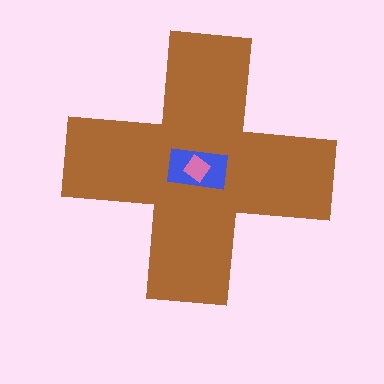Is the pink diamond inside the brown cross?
Yes.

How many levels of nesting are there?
3.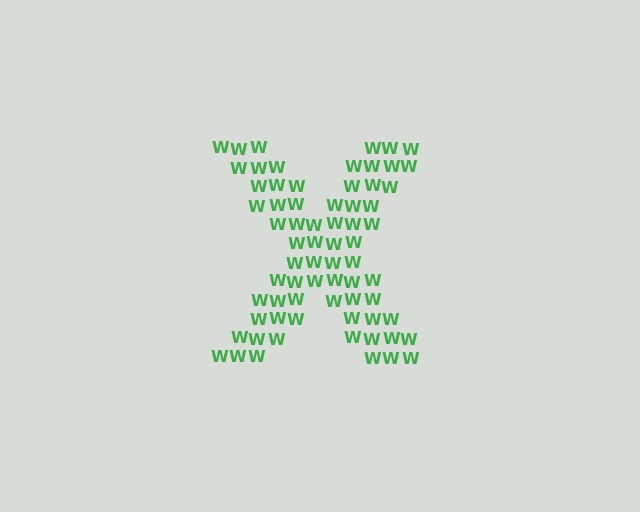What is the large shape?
The large shape is the letter X.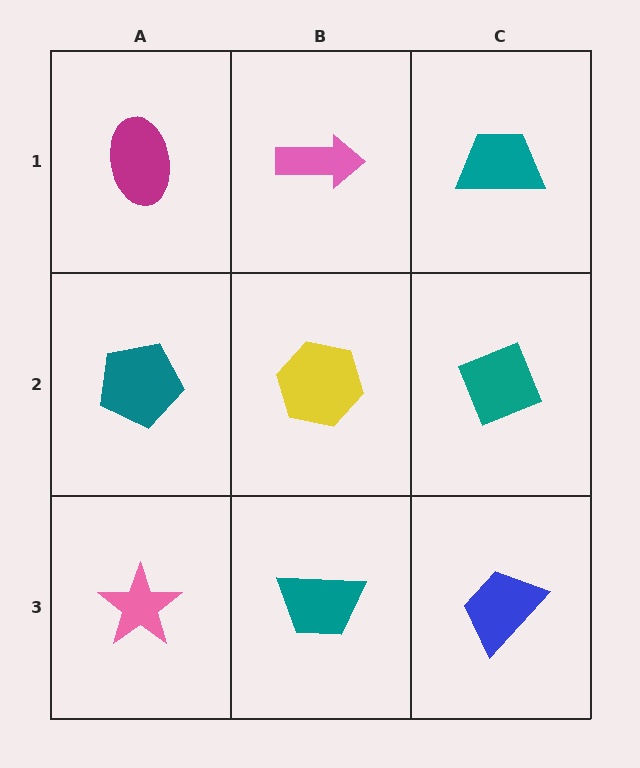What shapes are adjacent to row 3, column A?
A teal pentagon (row 2, column A), a teal trapezoid (row 3, column B).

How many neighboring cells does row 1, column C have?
2.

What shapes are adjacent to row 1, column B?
A yellow hexagon (row 2, column B), a magenta ellipse (row 1, column A), a teal trapezoid (row 1, column C).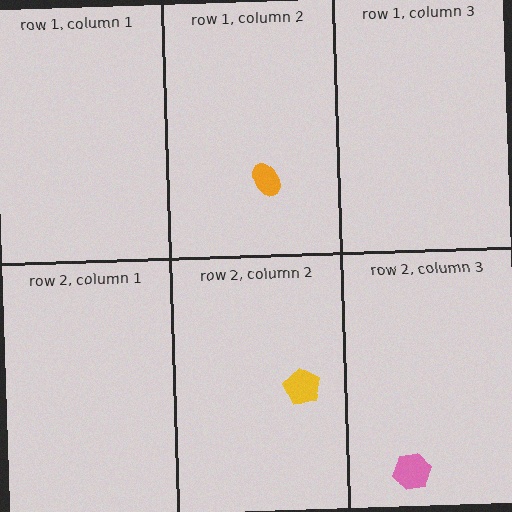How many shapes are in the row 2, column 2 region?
1.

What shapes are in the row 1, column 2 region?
The orange ellipse.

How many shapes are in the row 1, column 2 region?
1.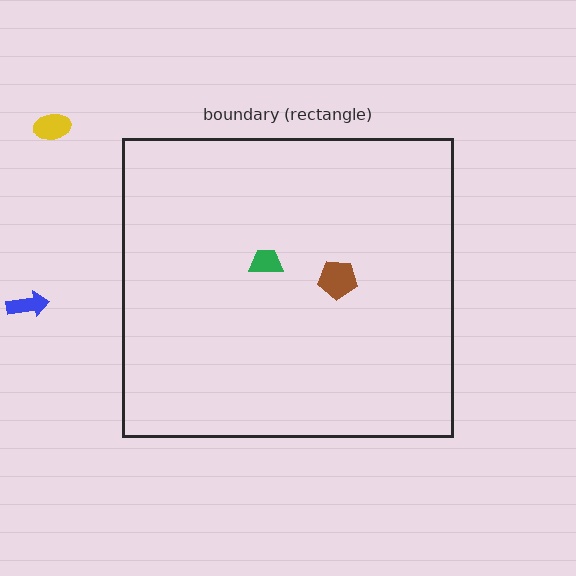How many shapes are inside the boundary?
2 inside, 2 outside.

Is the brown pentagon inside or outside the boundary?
Inside.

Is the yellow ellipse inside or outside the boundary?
Outside.